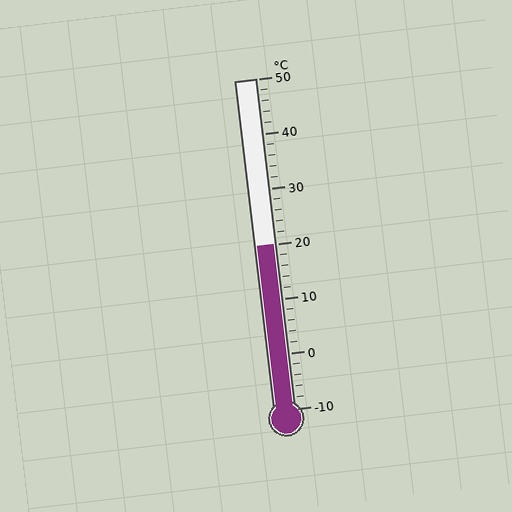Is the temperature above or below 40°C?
The temperature is below 40°C.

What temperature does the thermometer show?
The thermometer shows approximately 20°C.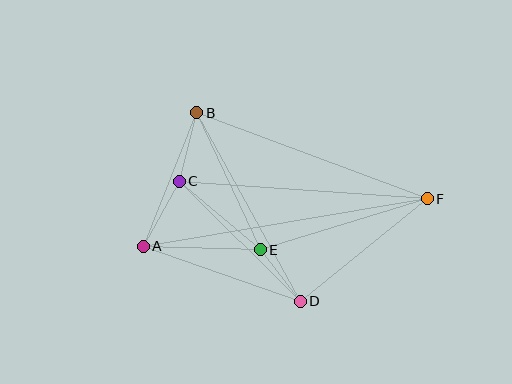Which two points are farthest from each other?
Points A and F are farthest from each other.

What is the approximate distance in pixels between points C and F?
The distance between C and F is approximately 249 pixels.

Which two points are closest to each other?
Points D and E are closest to each other.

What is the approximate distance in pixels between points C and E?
The distance between C and E is approximately 106 pixels.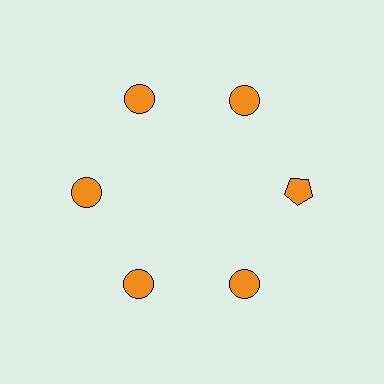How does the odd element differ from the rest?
It has a different shape: pentagon instead of circle.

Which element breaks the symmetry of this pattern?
The orange pentagon at roughly the 3 o'clock position breaks the symmetry. All other shapes are orange circles.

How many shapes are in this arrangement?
There are 6 shapes arranged in a ring pattern.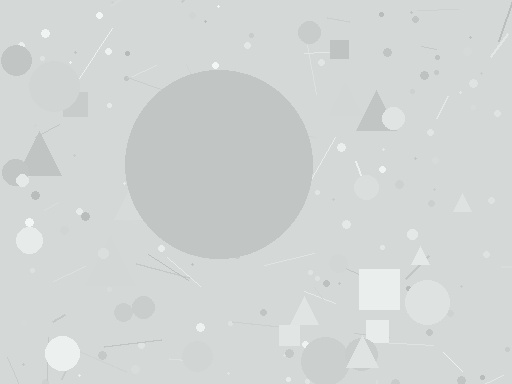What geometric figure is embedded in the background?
A circle is embedded in the background.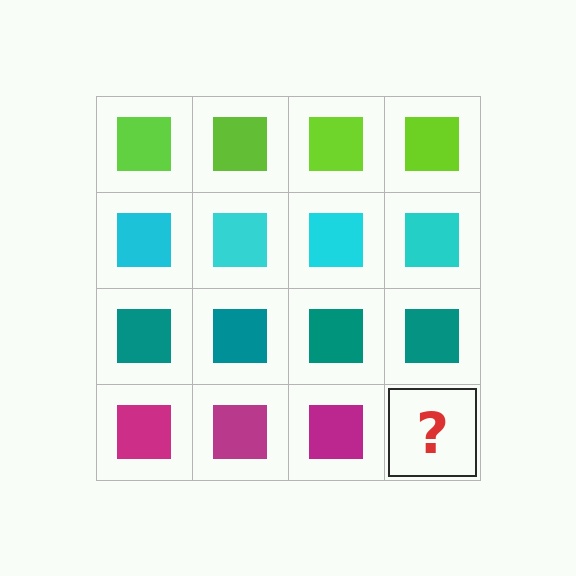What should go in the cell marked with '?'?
The missing cell should contain a magenta square.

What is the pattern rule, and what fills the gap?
The rule is that each row has a consistent color. The gap should be filled with a magenta square.